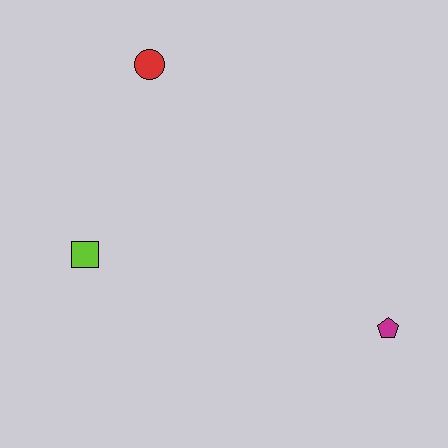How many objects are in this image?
There are 3 objects.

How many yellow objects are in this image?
There are no yellow objects.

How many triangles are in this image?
There are no triangles.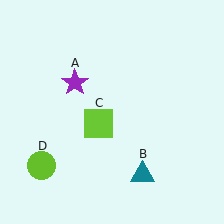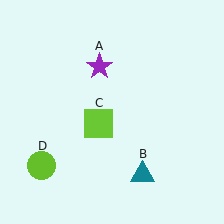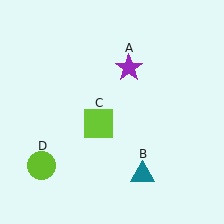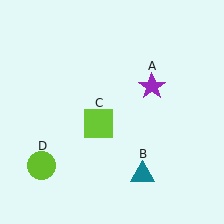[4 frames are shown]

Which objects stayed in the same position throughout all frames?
Teal triangle (object B) and lime square (object C) and lime circle (object D) remained stationary.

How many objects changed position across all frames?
1 object changed position: purple star (object A).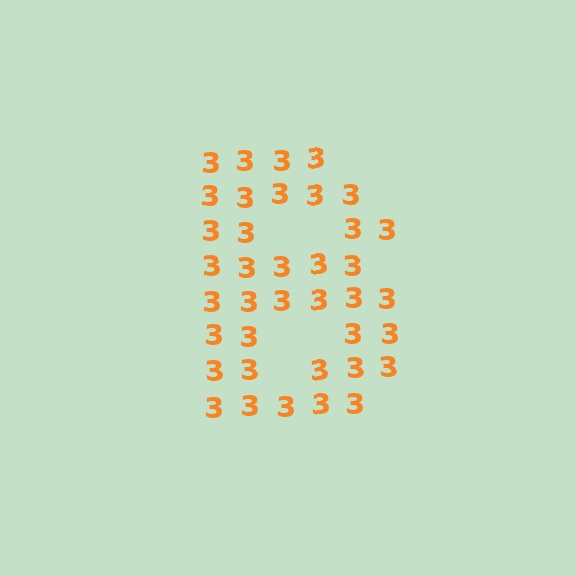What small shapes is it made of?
It is made of small digit 3's.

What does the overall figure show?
The overall figure shows the letter B.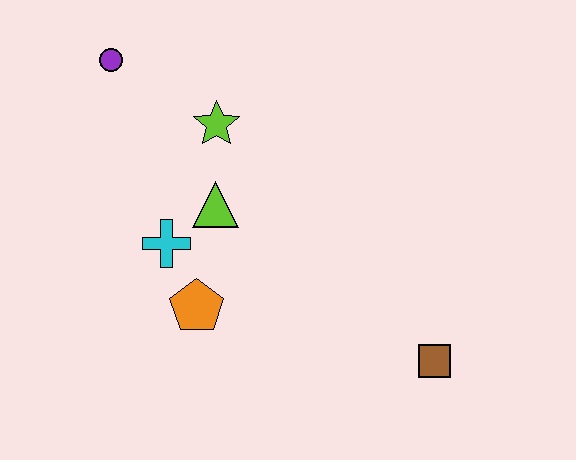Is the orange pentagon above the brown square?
Yes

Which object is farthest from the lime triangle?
The brown square is farthest from the lime triangle.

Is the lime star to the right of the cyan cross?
Yes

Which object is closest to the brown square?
The orange pentagon is closest to the brown square.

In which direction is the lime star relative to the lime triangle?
The lime star is above the lime triangle.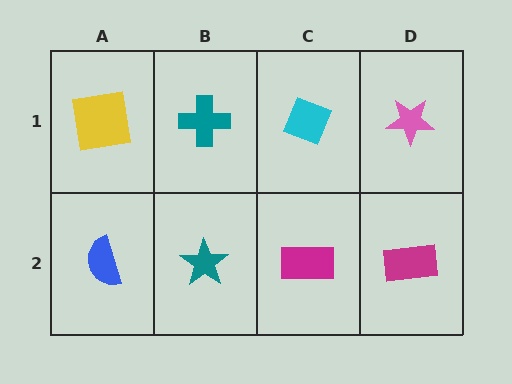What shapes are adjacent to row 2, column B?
A teal cross (row 1, column B), a blue semicircle (row 2, column A), a magenta rectangle (row 2, column C).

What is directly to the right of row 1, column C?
A pink star.